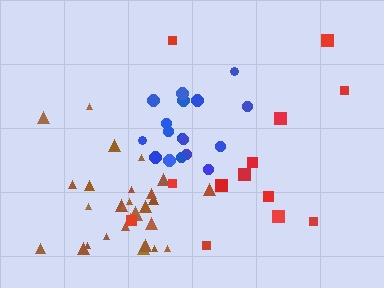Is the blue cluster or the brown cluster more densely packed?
Brown.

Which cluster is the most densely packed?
Brown.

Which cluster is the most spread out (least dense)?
Red.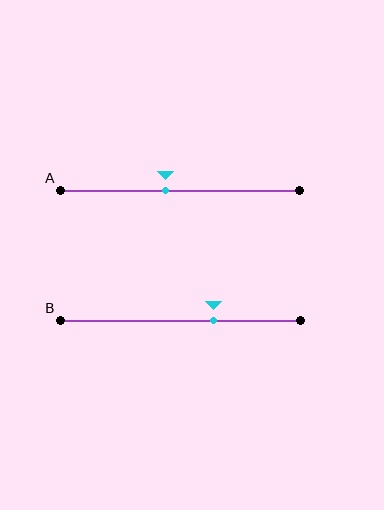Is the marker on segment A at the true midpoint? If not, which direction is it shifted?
No, the marker on segment A is shifted to the left by about 6% of the segment length.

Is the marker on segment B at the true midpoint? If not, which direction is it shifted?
No, the marker on segment B is shifted to the right by about 14% of the segment length.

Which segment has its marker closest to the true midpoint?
Segment A has its marker closest to the true midpoint.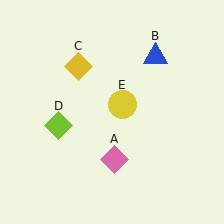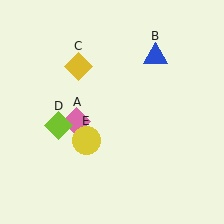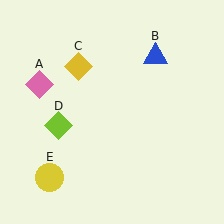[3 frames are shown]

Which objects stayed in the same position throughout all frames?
Blue triangle (object B) and yellow diamond (object C) and lime diamond (object D) remained stationary.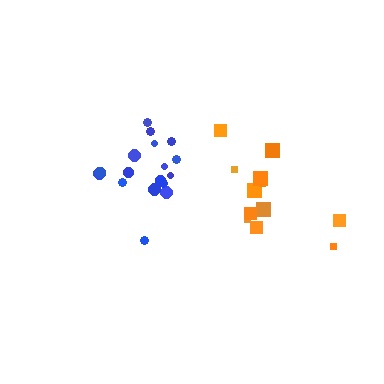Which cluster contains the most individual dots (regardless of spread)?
Blue (17).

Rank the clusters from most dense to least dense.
blue, orange.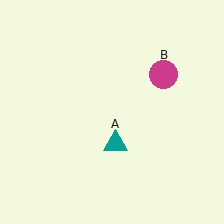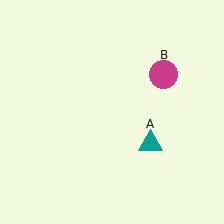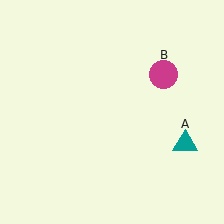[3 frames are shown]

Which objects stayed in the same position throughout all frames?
Magenta circle (object B) remained stationary.